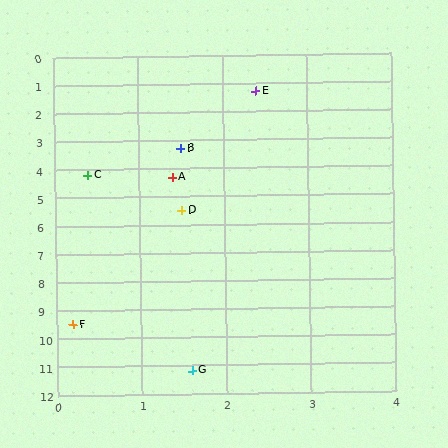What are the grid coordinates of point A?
Point A is at approximately (1.4, 4.3).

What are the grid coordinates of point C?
Point C is at approximately (0.4, 4.2).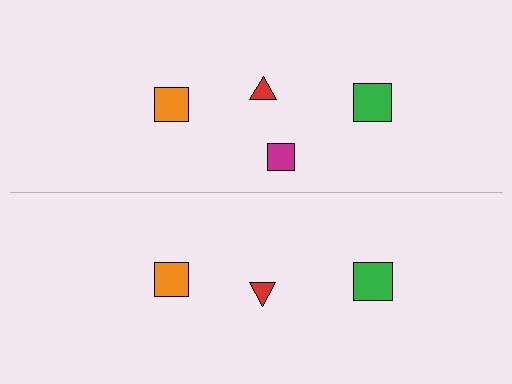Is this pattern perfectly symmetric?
No, the pattern is not perfectly symmetric. A magenta square is missing from the bottom side.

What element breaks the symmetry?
A magenta square is missing from the bottom side.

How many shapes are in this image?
There are 7 shapes in this image.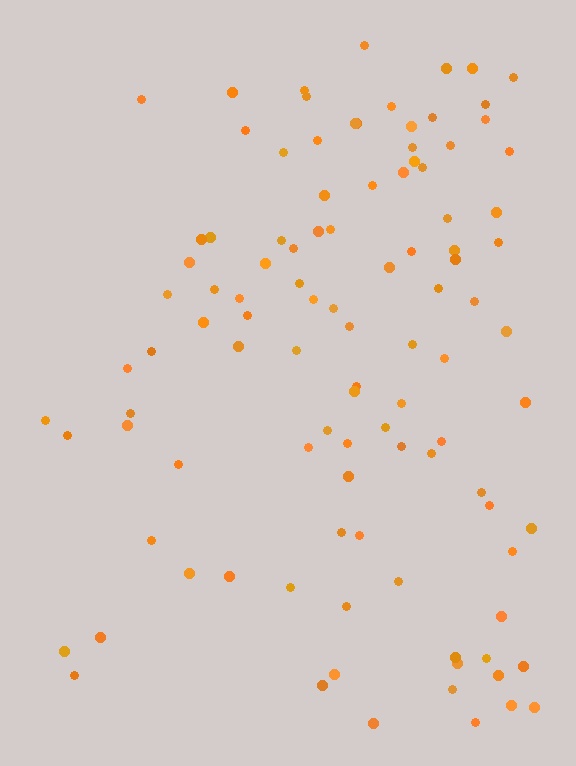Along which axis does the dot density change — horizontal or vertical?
Horizontal.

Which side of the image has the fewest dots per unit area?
The left.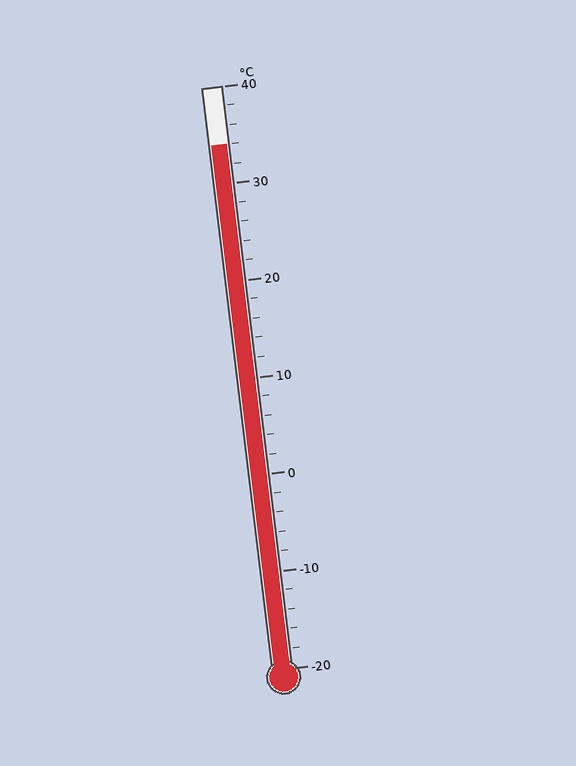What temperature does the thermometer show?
The thermometer shows approximately 34°C.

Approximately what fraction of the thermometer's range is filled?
The thermometer is filled to approximately 90% of its range.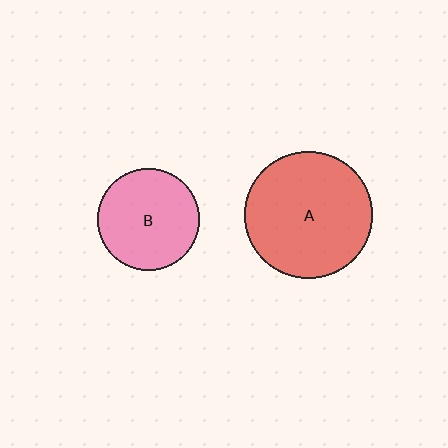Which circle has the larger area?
Circle A (red).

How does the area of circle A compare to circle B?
Approximately 1.6 times.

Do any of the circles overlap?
No, none of the circles overlap.